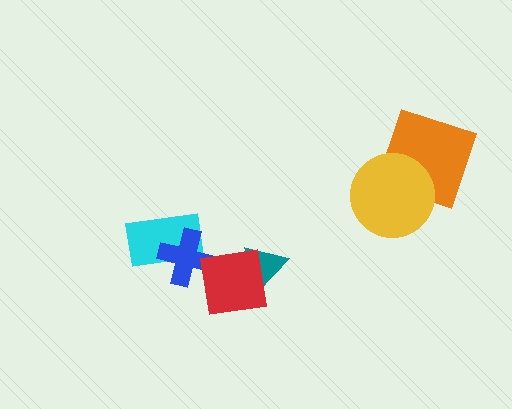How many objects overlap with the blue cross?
2 objects overlap with the blue cross.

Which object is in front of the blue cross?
The red square is in front of the blue cross.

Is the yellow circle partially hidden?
No, no other shape covers it.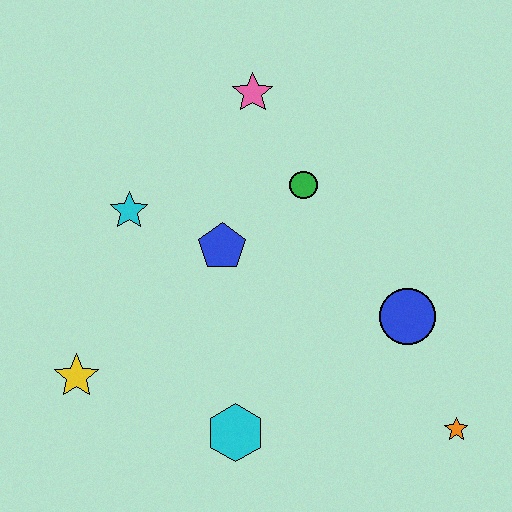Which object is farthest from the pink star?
The orange star is farthest from the pink star.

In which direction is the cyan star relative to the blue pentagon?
The cyan star is to the left of the blue pentagon.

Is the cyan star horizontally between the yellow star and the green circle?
Yes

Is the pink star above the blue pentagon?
Yes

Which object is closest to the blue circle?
The orange star is closest to the blue circle.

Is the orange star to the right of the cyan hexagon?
Yes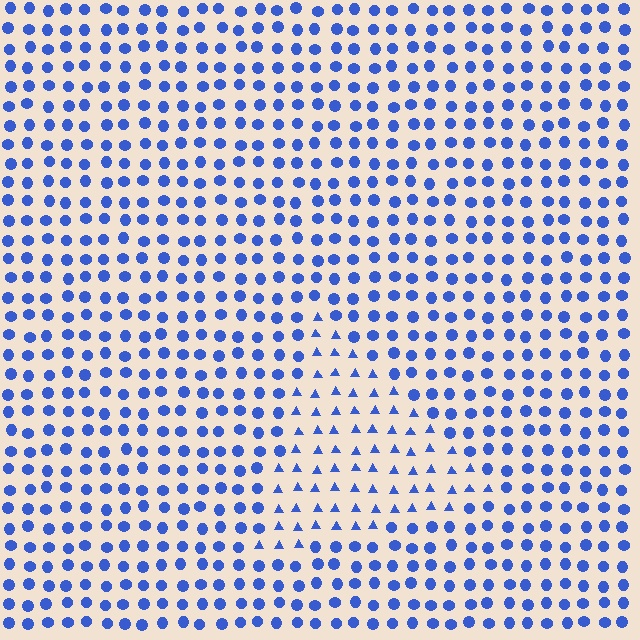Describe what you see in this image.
The image is filled with small blue elements arranged in a uniform grid. A triangle-shaped region contains triangles, while the surrounding area contains circles. The boundary is defined purely by the change in element shape.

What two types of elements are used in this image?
The image uses triangles inside the triangle region and circles outside it.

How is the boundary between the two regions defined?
The boundary is defined by a change in element shape: triangles inside vs. circles outside. All elements share the same color and spacing.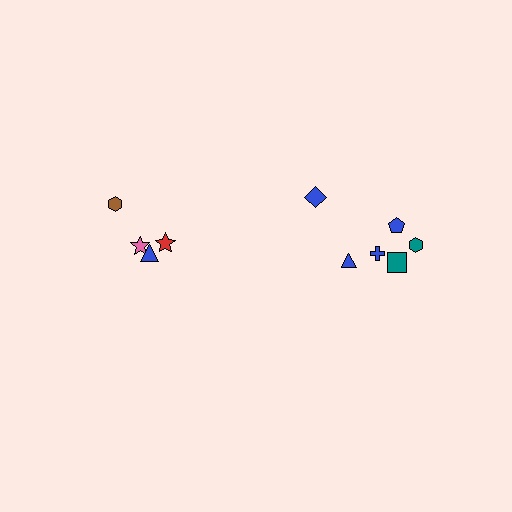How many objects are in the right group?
There are 6 objects.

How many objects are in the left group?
There are 4 objects.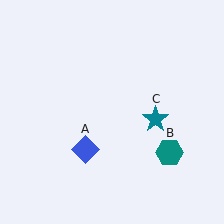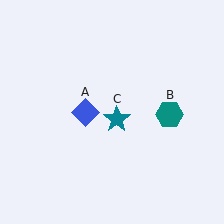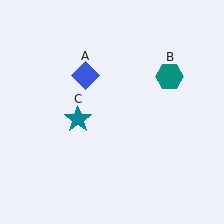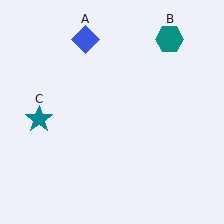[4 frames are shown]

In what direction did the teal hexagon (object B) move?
The teal hexagon (object B) moved up.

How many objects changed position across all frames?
3 objects changed position: blue diamond (object A), teal hexagon (object B), teal star (object C).